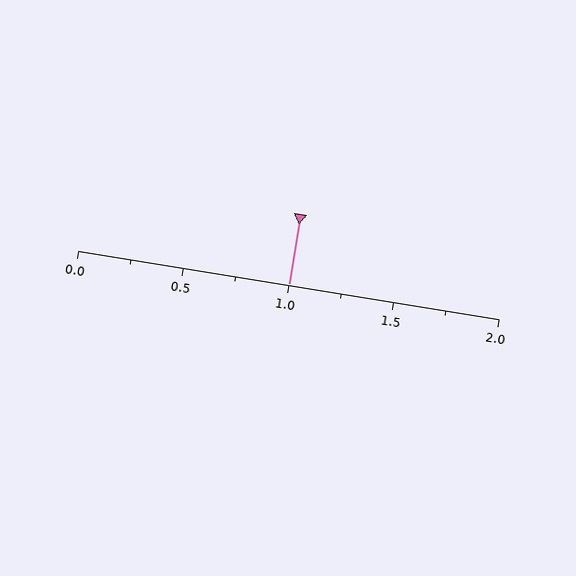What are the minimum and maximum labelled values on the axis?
The axis runs from 0.0 to 2.0.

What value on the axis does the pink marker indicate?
The marker indicates approximately 1.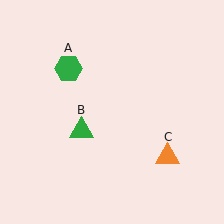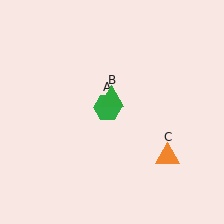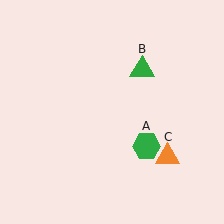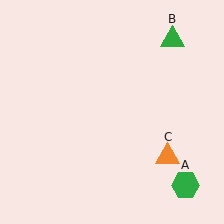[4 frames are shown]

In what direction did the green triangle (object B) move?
The green triangle (object B) moved up and to the right.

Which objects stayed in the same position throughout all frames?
Orange triangle (object C) remained stationary.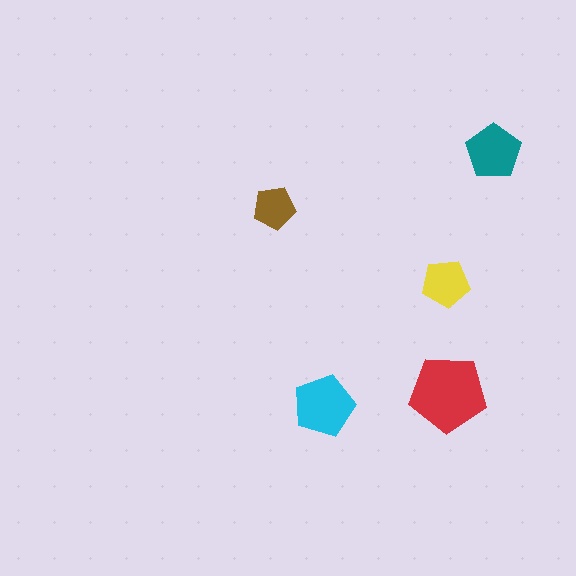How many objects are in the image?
There are 5 objects in the image.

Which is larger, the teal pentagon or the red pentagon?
The red one.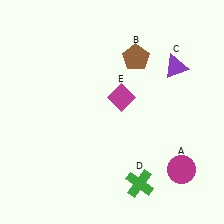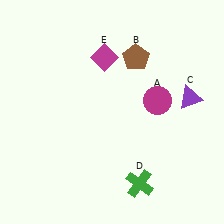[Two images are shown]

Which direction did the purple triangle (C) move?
The purple triangle (C) moved down.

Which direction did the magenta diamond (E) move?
The magenta diamond (E) moved up.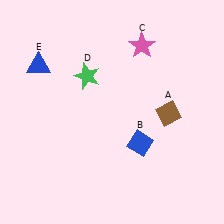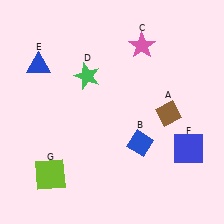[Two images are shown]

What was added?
A blue square (F), a lime square (G) were added in Image 2.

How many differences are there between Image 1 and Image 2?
There are 2 differences between the two images.